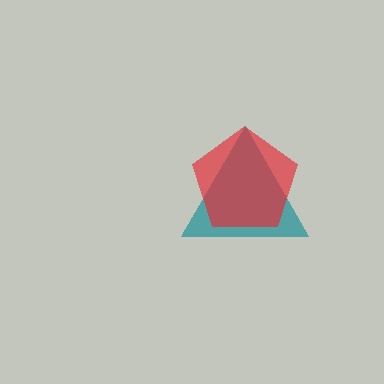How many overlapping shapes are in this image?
There are 2 overlapping shapes in the image.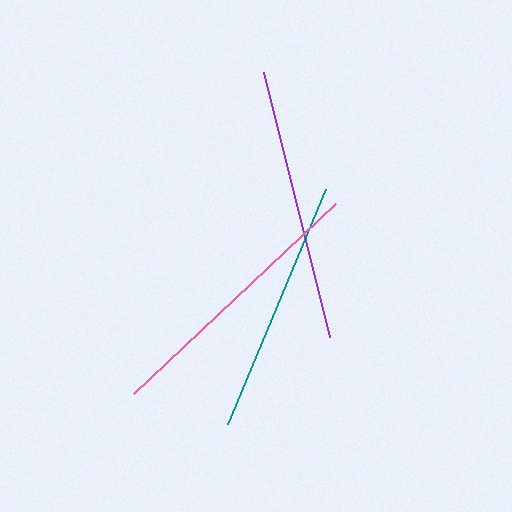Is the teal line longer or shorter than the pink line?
The pink line is longer than the teal line.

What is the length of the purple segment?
The purple segment is approximately 273 pixels long.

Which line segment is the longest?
The pink line is the longest at approximately 277 pixels.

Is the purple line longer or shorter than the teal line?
The purple line is longer than the teal line.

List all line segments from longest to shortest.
From longest to shortest: pink, purple, teal.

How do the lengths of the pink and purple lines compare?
The pink and purple lines are approximately the same length.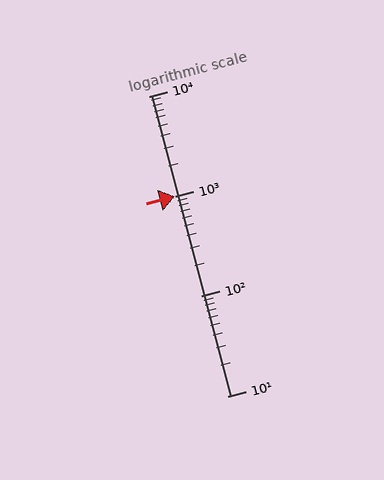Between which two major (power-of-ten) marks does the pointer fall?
The pointer is between 1000 and 10000.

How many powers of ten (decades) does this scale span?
The scale spans 3 decades, from 10 to 10000.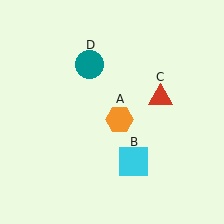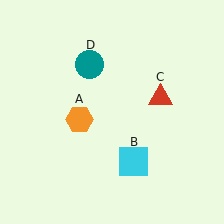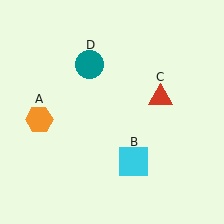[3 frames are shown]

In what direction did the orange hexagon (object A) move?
The orange hexagon (object A) moved left.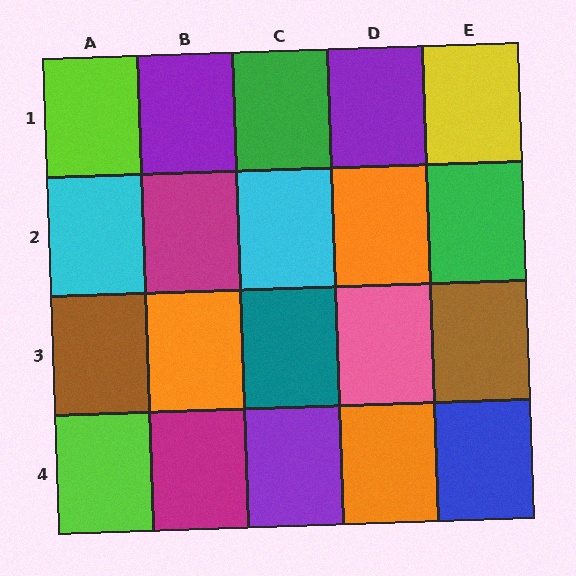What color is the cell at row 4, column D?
Orange.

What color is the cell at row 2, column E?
Green.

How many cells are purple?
3 cells are purple.